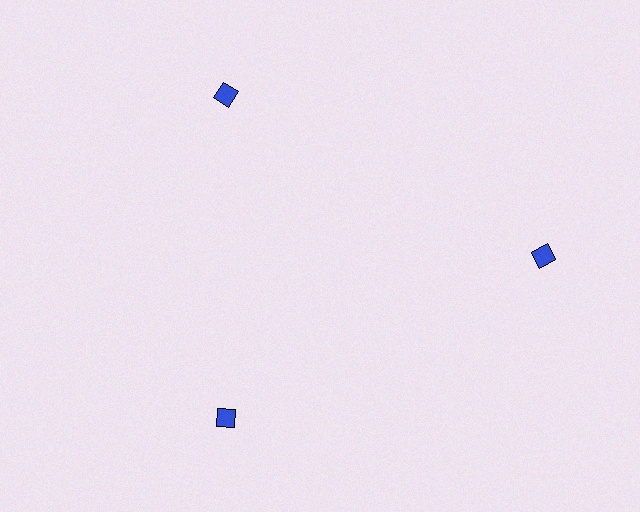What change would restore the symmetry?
The symmetry would be restored by moving it inward, back onto the ring so that all 3 squares sit at equal angles and equal distance from the center.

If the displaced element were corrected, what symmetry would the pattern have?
It would have 3-fold rotational symmetry — the pattern would map onto itself every 120 degrees.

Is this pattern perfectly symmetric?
No. The 3 blue squares are arranged in a ring, but one element near the 3 o'clock position is pushed outward from the center, breaking the 3-fold rotational symmetry.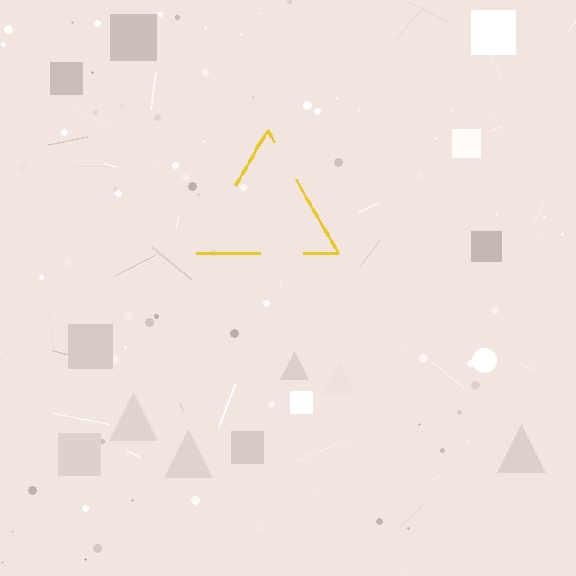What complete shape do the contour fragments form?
The contour fragments form a triangle.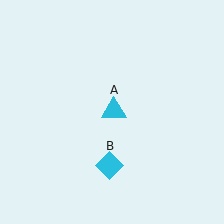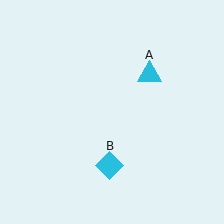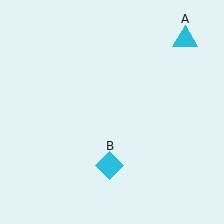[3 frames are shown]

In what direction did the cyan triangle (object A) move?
The cyan triangle (object A) moved up and to the right.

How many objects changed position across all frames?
1 object changed position: cyan triangle (object A).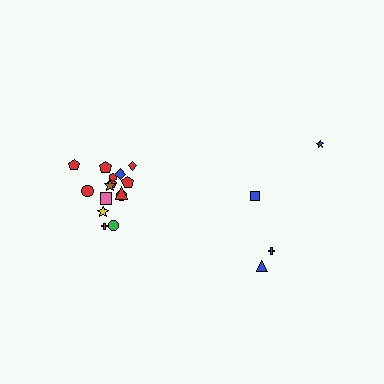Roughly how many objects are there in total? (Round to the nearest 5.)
Roughly 20 objects in total.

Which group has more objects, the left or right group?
The left group.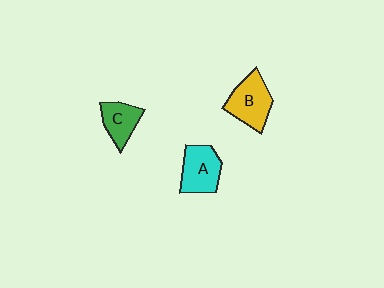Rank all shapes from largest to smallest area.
From largest to smallest: B (yellow), A (cyan), C (green).